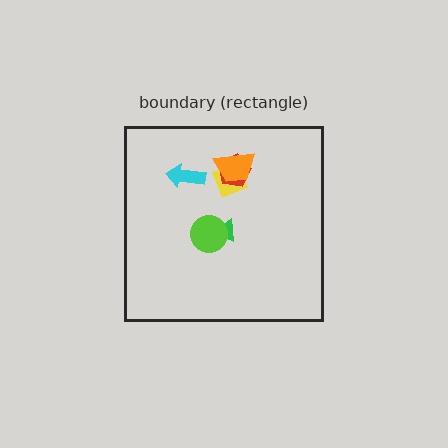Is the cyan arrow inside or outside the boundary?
Inside.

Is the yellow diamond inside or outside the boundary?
Inside.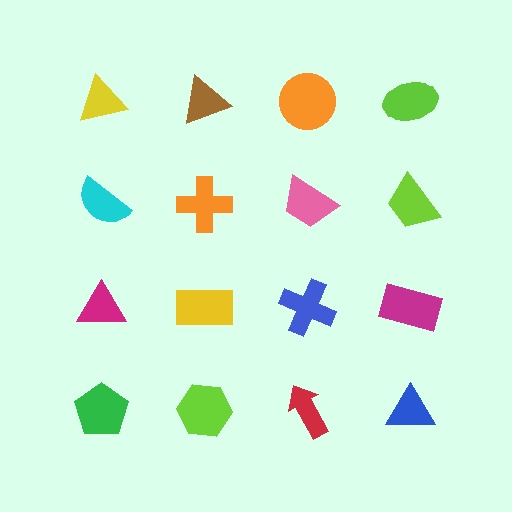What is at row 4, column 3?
A red arrow.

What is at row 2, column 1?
A cyan semicircle.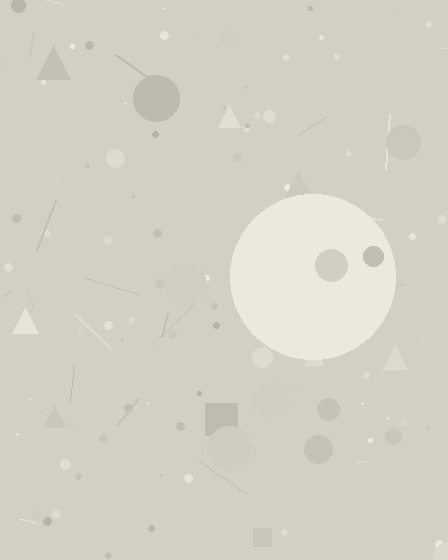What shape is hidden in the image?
A circle is hidden in the image.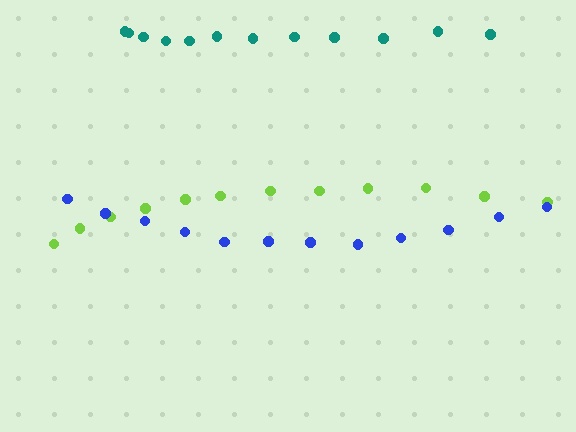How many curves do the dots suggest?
There are 3 distinct paths.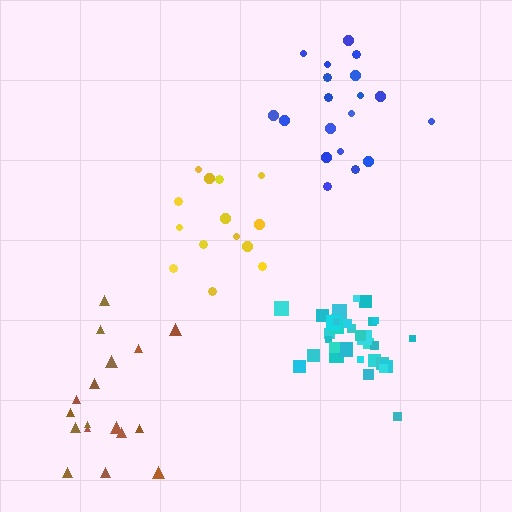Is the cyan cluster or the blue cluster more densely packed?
Cyan.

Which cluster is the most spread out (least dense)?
Brown.